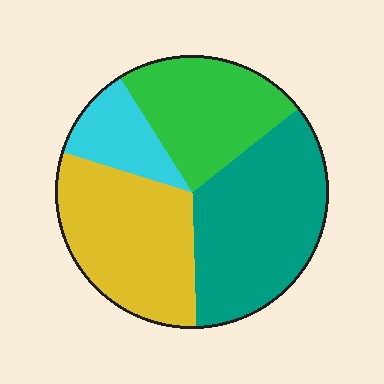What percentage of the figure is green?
Green takes up about one quarter (1/4) of the figure.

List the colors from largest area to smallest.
From largest to smallest: teal, yellow, green, cyan.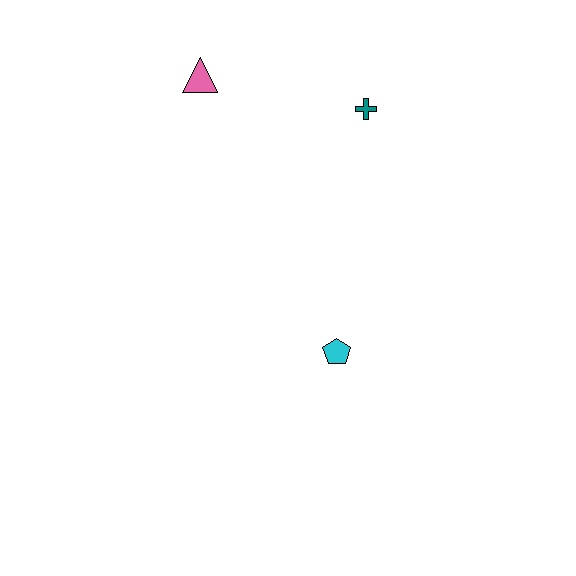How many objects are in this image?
There are 3 objects.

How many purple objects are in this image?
There are no purple objects.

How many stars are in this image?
There are no stars.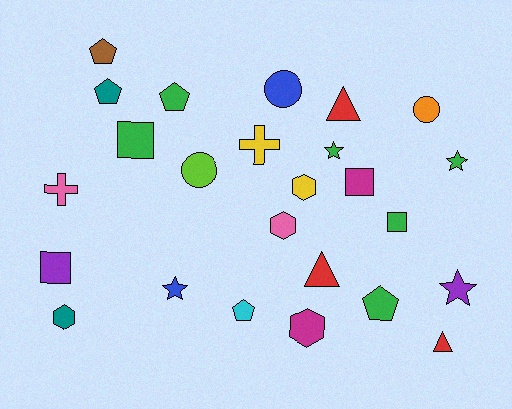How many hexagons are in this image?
There are 4 hexagons.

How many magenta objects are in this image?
There are 2 magenta objects.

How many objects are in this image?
There are 25 objects.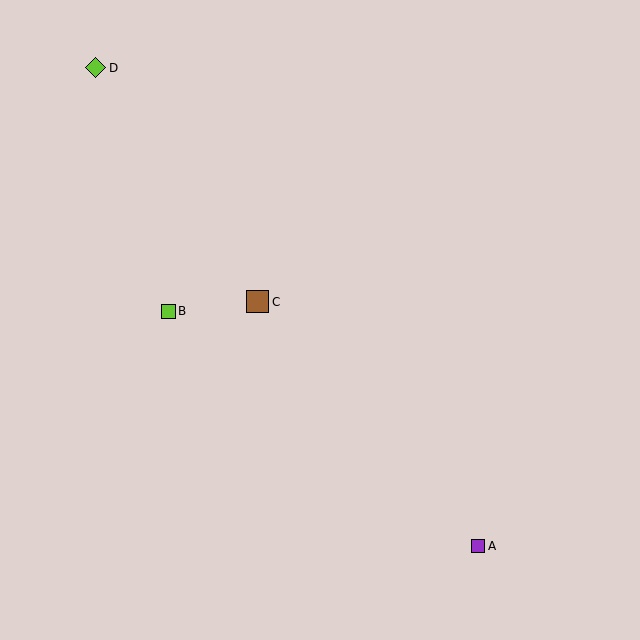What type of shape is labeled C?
Shape C is a brown square.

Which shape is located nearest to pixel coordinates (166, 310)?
The lime square (labeled B) at (168, 311) is nearest to that location.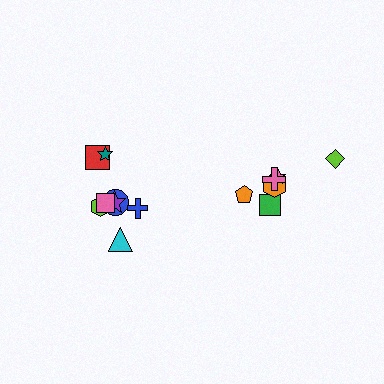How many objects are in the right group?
There are 6 objects.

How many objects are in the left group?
There are 8 objects.